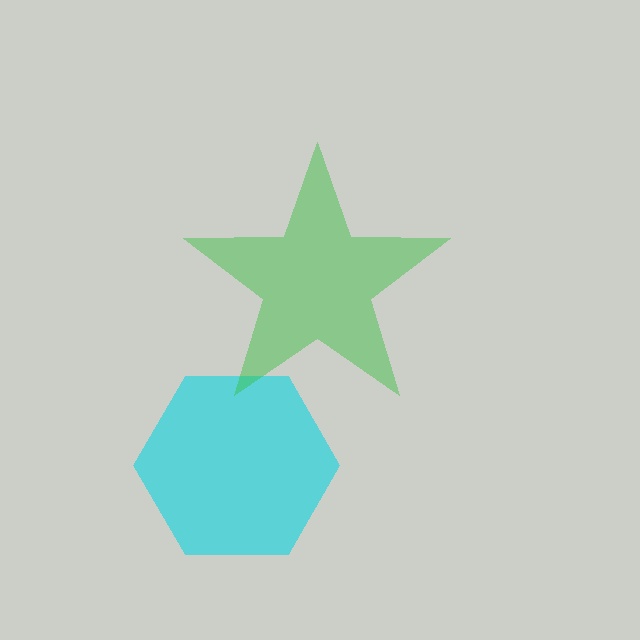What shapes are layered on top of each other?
The layered shapes are: a cyan hexagon, a green star.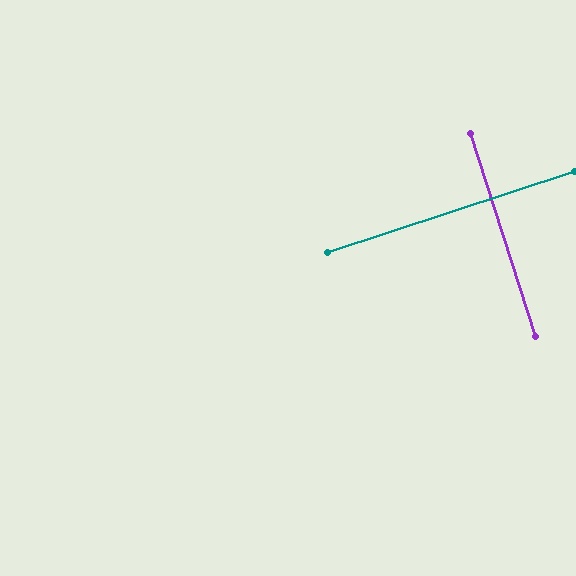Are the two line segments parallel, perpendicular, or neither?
Perpendicular — they meet at approximately 90°.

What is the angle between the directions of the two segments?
Approximately 90 degrees.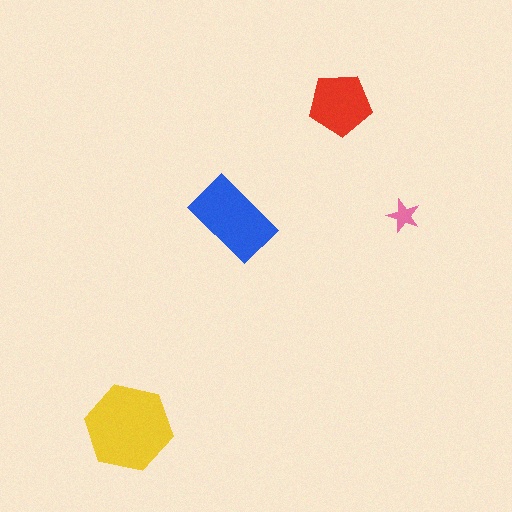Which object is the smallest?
The pink star.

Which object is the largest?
The yellow hexagon.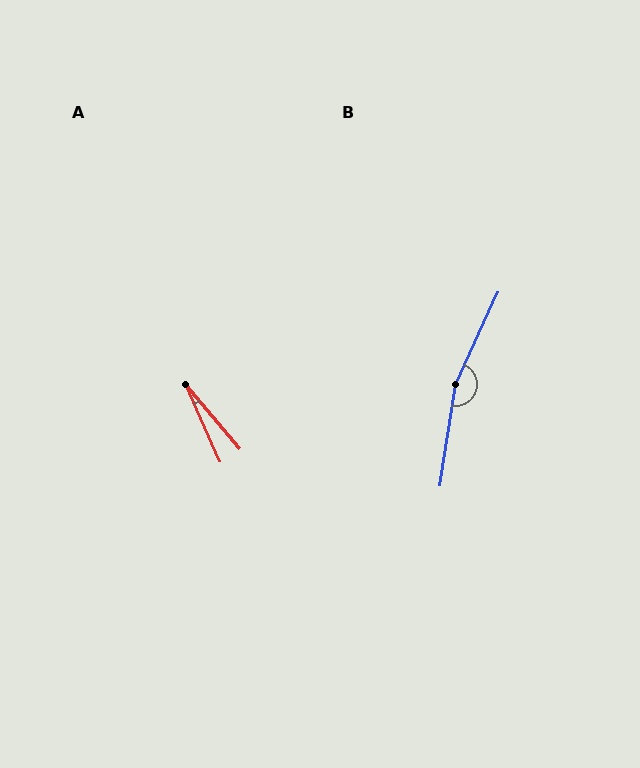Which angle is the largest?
B, at approximately 164 degrees.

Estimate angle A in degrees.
Approximately 16 degrees.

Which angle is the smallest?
A, at approximately 16 degrees.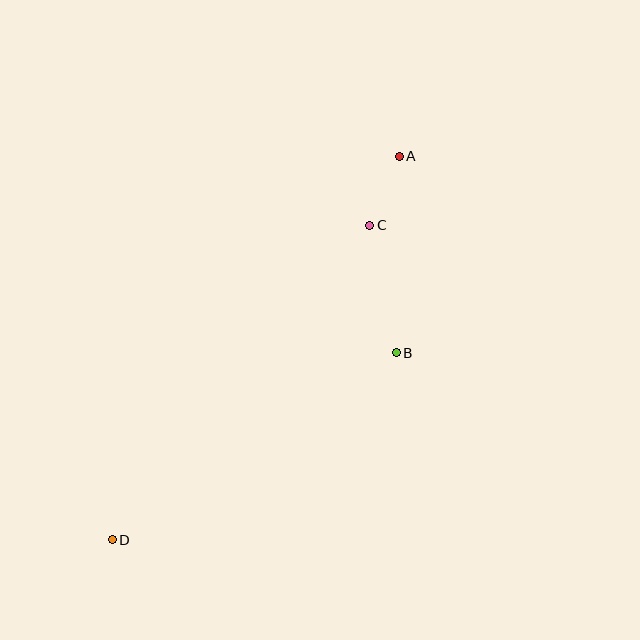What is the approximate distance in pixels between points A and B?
The distance between A and B is approximately 196 pixels.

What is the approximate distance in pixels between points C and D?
The distance between C and D is approximately 407 pixels.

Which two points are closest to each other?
Points A and C are closest to each other.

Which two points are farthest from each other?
Points A and D are farthest from each other.